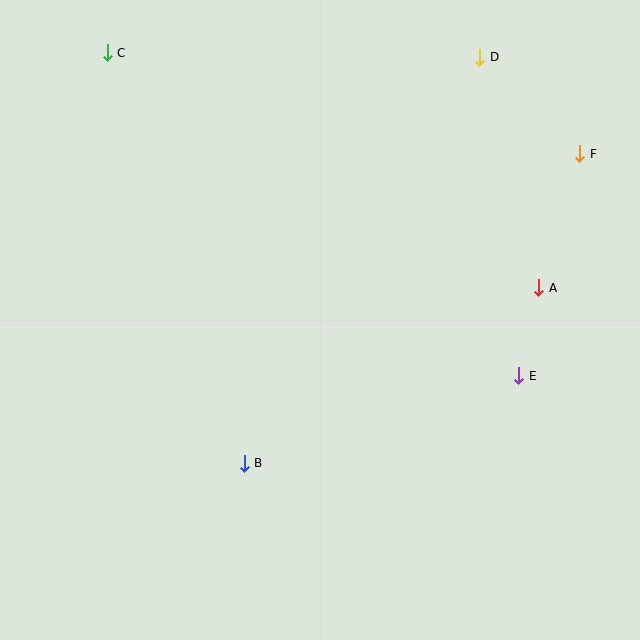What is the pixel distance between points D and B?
The distance between D and B is 470 pixels.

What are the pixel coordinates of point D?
Point D is at (480, 57).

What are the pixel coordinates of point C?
Point C is at (107, 53).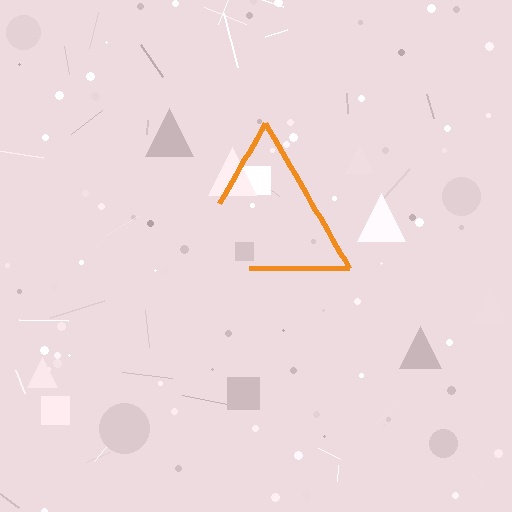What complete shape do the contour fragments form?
The contour fragments form a triangle.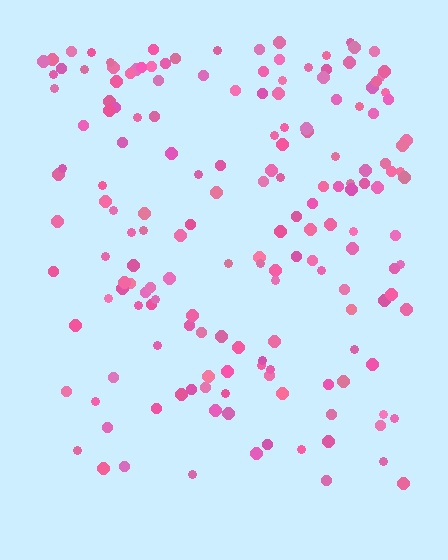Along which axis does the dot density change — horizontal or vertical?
Vertical.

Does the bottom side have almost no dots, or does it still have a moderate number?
Still a moderate number, just noticeably fewer than the top.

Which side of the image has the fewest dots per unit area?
The bottom.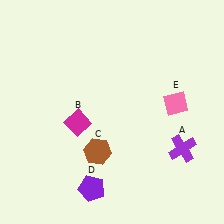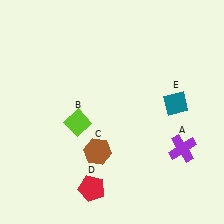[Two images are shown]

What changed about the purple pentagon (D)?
In Image 1, D is purple. In Image 2, it changed to red.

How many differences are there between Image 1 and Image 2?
There are 3 differences between the two images.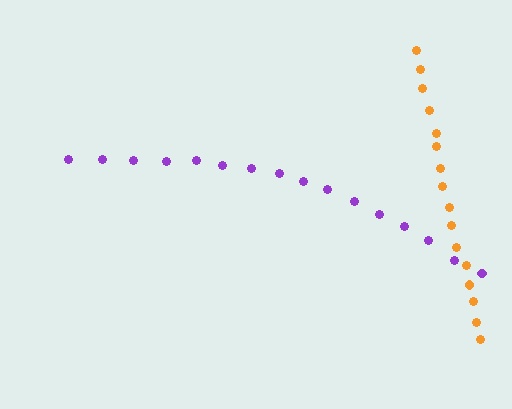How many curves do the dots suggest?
There are 2 distinct paths.